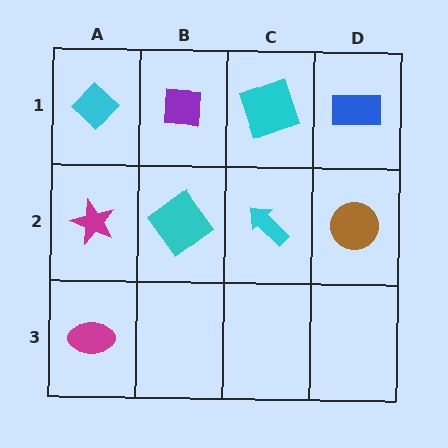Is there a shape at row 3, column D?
No, that cell is empty.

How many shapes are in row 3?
1 shape.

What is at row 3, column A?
A magenta ellipse.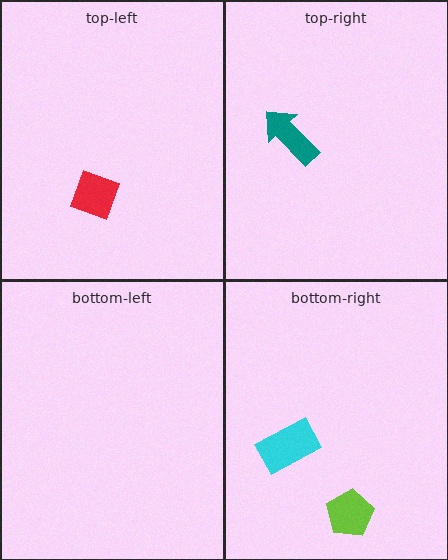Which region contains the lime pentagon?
The bottom-right region.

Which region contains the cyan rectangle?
The bottom-right region.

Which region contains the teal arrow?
The top-right region.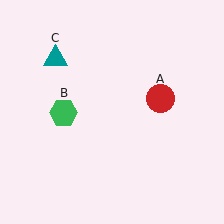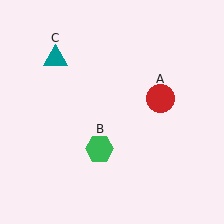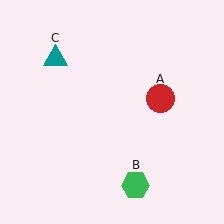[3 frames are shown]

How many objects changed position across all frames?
1 object changed position: green hexagon (object B).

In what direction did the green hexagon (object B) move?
The green hexagon (object B) moved down and to the right.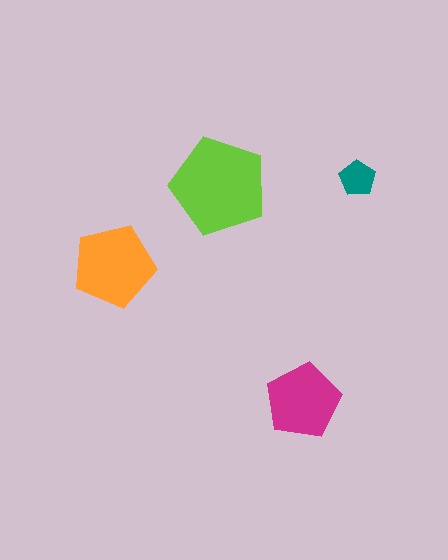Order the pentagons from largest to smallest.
the lime one, the orange one, the magenta one, the teal one.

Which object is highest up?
The teal pentagon is topmost.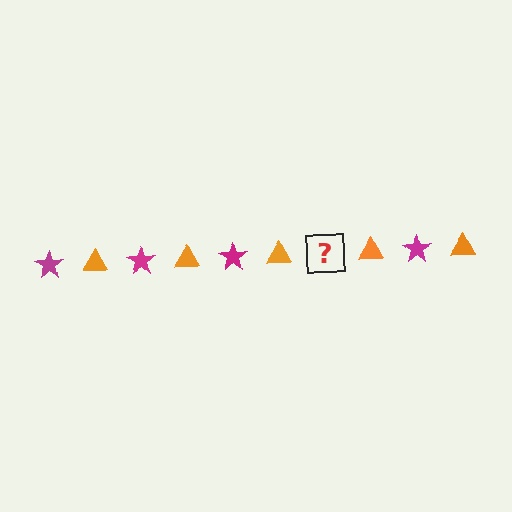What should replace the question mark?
The question mark should be replaced with a magenta star.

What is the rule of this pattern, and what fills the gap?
The rule is that the pattern alternates between magenta star and orange triangle. The gap should be filled with a magenta star.